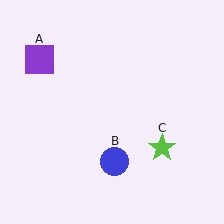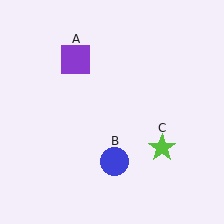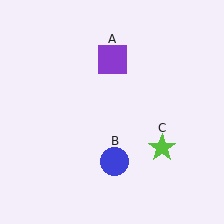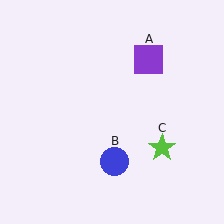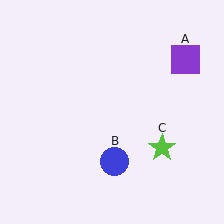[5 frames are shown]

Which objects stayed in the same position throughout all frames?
Blue circle (object B) and lime star (object C) remained stationary.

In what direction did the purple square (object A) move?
The purple square (object A) moved right.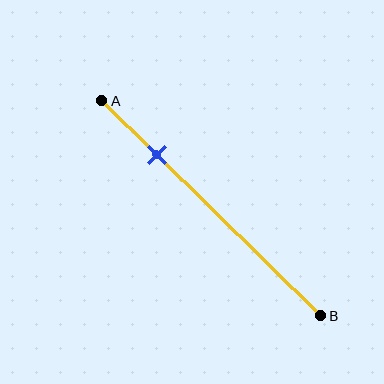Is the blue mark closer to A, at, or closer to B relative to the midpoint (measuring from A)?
The blue mark is closer to point A than the midpoint of segment AB.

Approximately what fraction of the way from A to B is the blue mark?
The blue mark is approximately 25% of the way from A to B.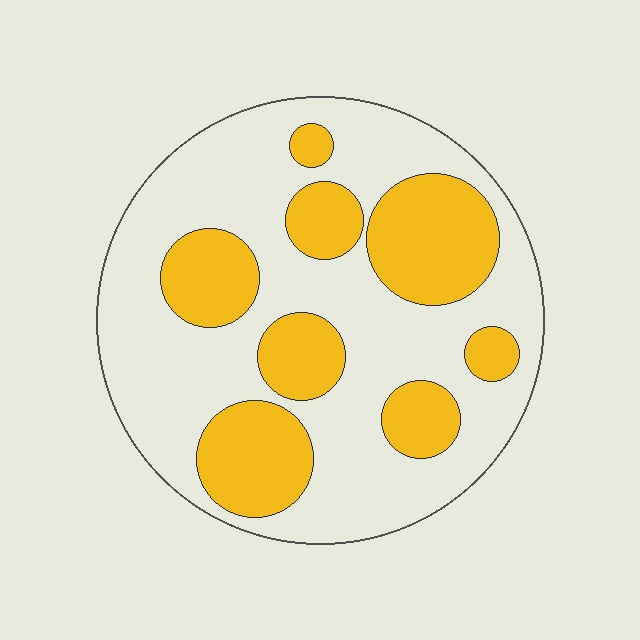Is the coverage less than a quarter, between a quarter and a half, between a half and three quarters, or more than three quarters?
Between a quarter and a half.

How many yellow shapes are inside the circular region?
8.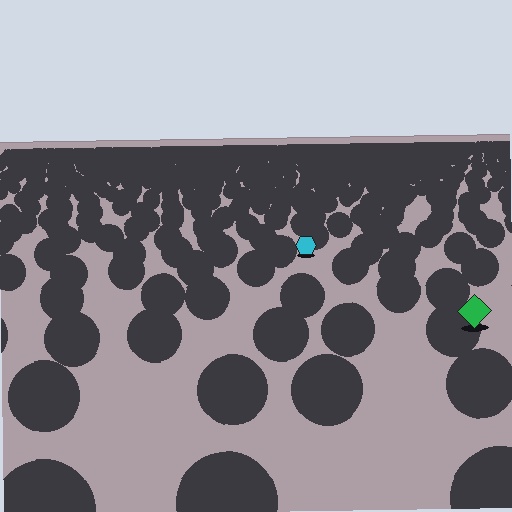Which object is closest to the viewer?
The green diamond is closest. The texture marks near it are larger and more spread out.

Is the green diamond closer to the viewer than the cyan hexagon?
Yes. The green diamond is closer — you can tell from the texture gradient: the ground texture is coarser near it.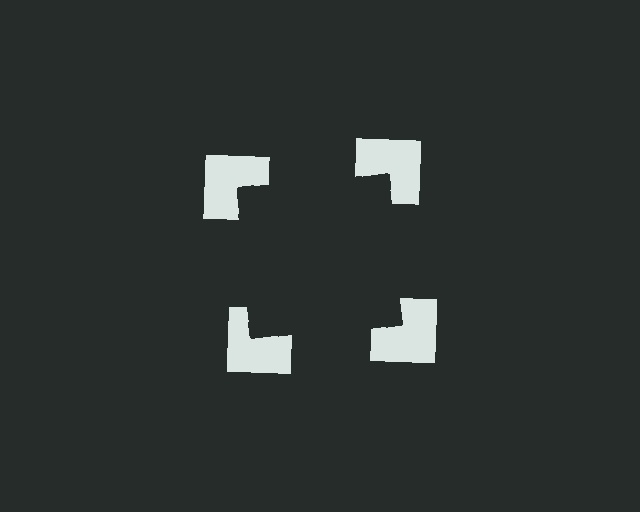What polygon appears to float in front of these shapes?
An illusory square — its edges are inferred from the aligned wedge cuts in the notched squares, not physically drawn.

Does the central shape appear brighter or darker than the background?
It typically appears slightly darker than the background, even though no actual brightness change is drawn.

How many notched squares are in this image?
There are 4 — one at each vertex of the illusory square.